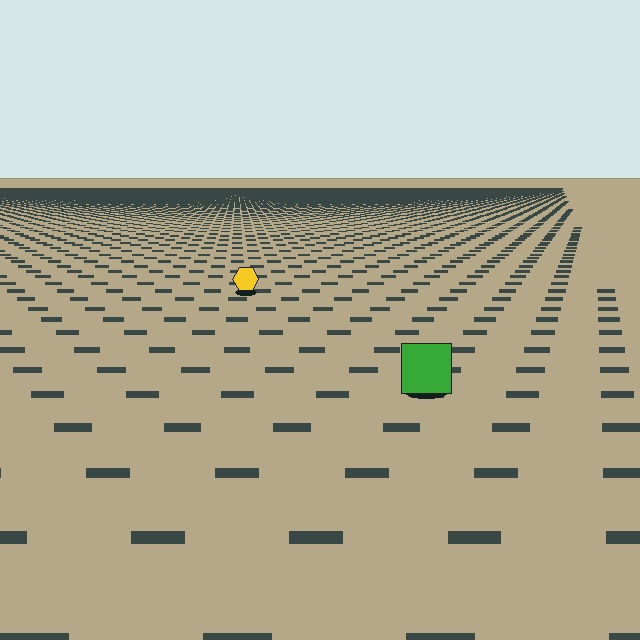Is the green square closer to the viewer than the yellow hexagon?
Yes. The green square is closer — you can tell from the texture gradient: the ground texture is coarser near it.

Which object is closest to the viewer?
The green square is closest. The texture marks near it are larger and more spread out.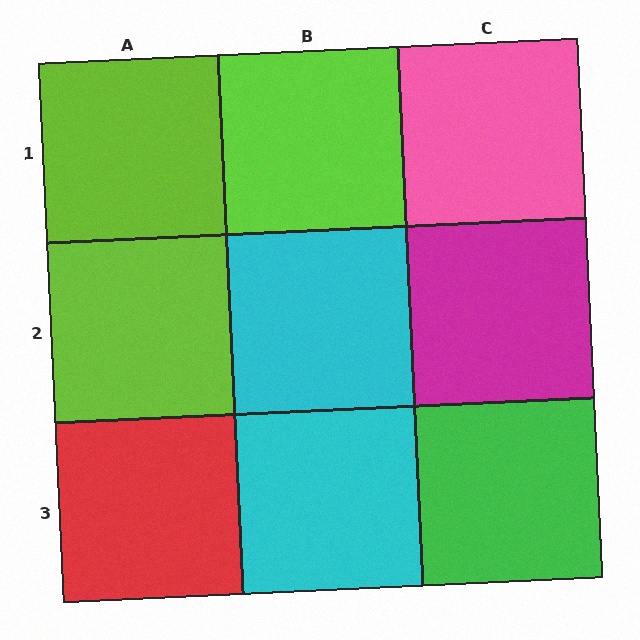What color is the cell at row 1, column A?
Lime.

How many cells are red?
1 cell is red.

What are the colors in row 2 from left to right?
Lime, cyan, magenta.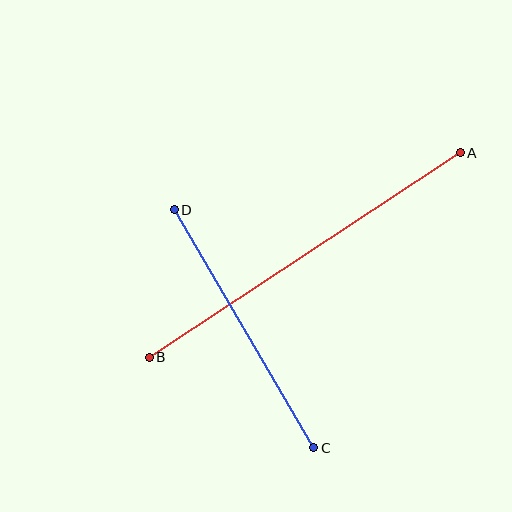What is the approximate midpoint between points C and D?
The midpoint is at approximately (244, 329) pixels.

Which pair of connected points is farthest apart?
Points A and B are farthest apart.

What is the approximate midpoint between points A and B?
The midpoint is at approximately (305, 255) pixels.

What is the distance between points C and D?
The distance is approximately 276 pixels.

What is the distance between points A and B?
The distance is approximately 372 pixels.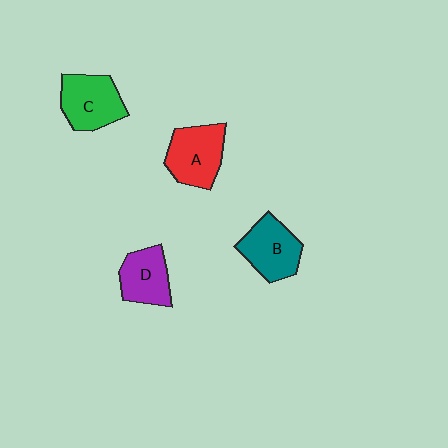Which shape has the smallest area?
Shape D (purple).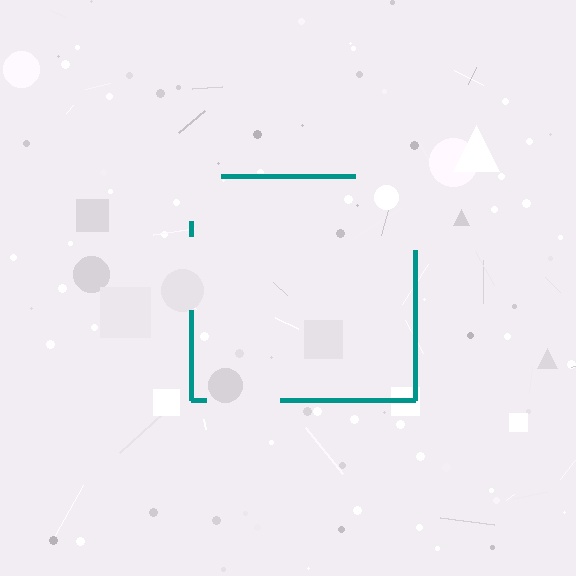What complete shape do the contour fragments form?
The contour fragments form a square.